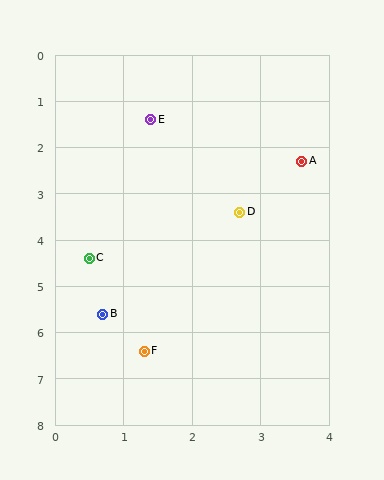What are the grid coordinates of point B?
Point B is at approximately (0.7, 5.6).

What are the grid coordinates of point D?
Point D is at approximately (2.7, 3.4).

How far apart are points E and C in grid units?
Points E and C are about 3.1 grid units apart.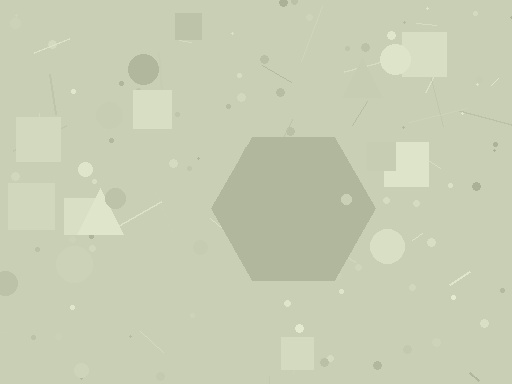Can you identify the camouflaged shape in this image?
The camouflaged shape is a hexagon.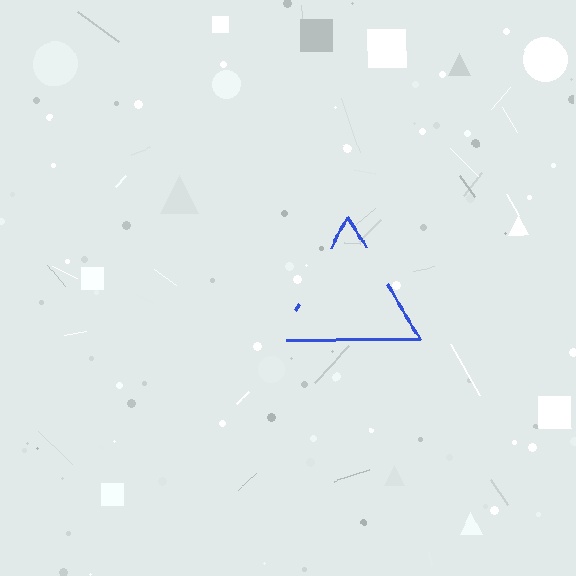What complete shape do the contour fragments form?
The contour fragments form a triangle.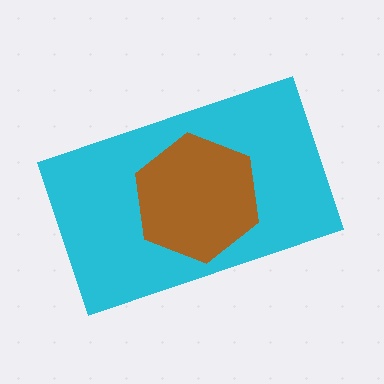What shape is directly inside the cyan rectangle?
The brown hexagon.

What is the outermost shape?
The cyan rectangle.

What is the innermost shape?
The brown hexagon.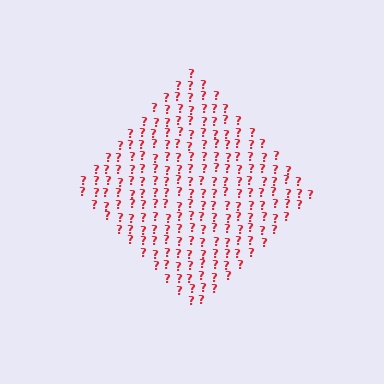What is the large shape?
The large shape is a diamond.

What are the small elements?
The small elements are question marks.